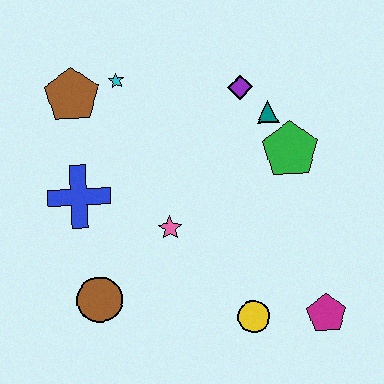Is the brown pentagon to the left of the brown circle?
Yes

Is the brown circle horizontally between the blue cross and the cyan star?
Yes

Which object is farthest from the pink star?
The magenta pentagon is farthest from the pink star.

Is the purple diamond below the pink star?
No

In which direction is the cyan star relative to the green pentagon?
The cyan star is to the left of the green pentagon.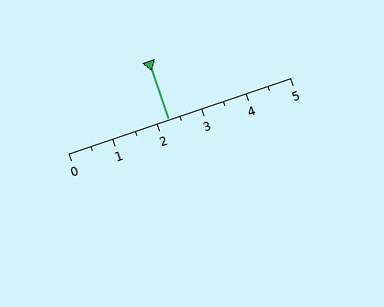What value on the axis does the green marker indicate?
The marker indicates approximately 2.2.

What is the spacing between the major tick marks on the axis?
The major ticks are spaced 1 apart.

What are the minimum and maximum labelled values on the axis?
The axis runs from 0 to 5.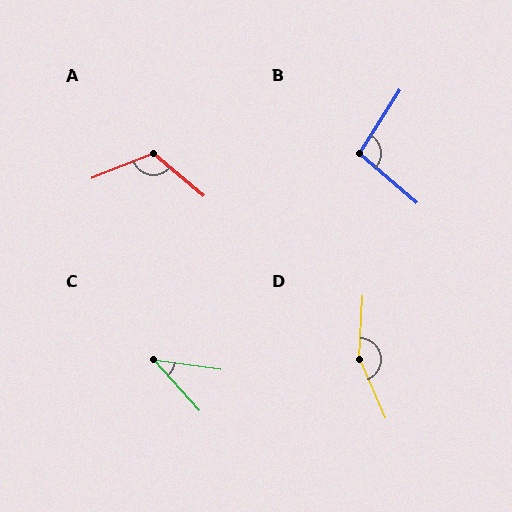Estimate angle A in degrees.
Approximately 119 degrees.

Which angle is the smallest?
C, at approximately 40 degrees.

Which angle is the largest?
D, at approximately 153 degrees.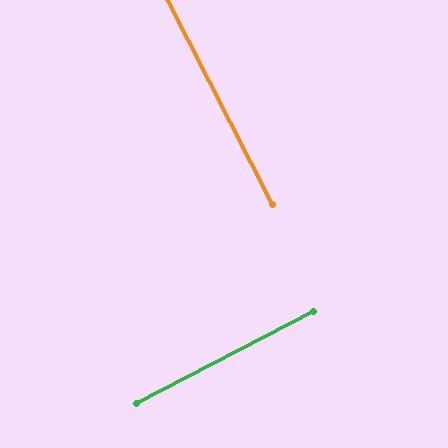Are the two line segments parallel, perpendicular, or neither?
Perpendicular — they meet at approximately 90°.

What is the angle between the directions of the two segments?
Approximately 90 degrees.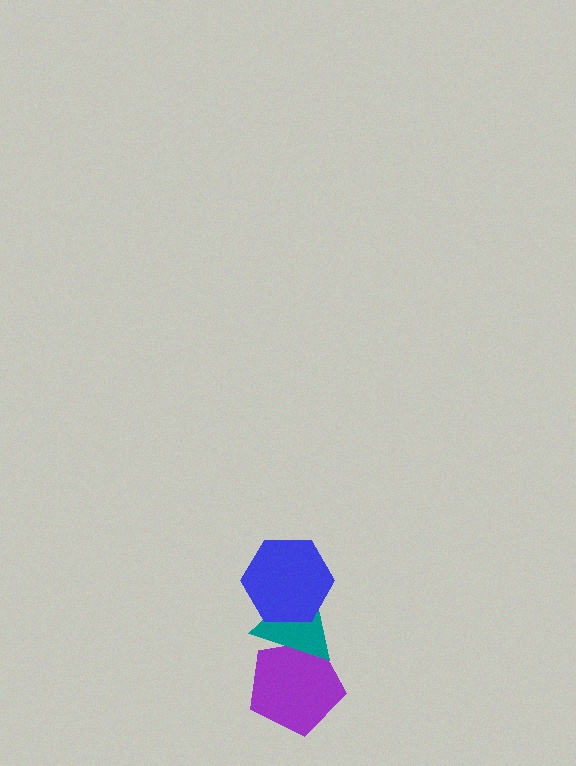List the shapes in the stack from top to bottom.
From top to bottom: the blue hexagon, the teal triangle, the purple pentagon.